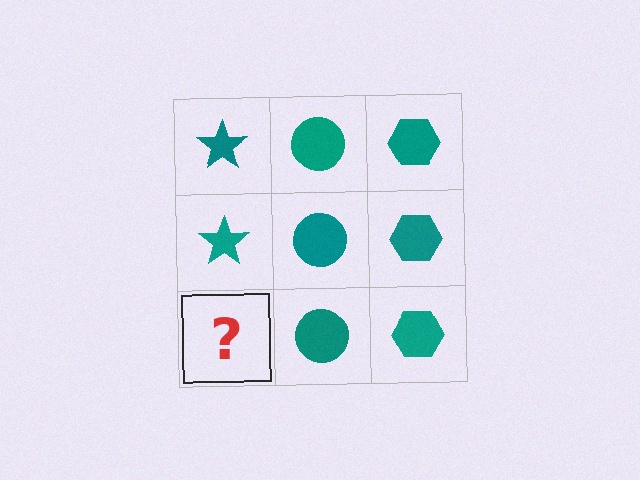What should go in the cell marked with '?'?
The missing cell should contain a teal star.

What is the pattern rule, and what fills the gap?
The rule is that each column has a consistent shape. The gap should be filled with a teal star.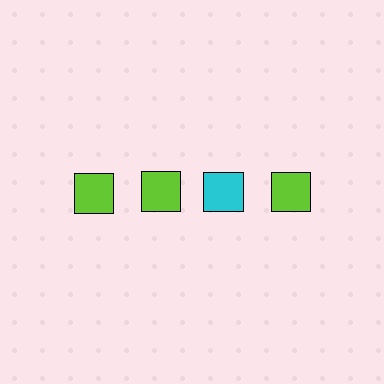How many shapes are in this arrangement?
There are 4 shapes arranged in a grid pattern.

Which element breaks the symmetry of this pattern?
The cyan square in the top row, center column breaks the symmetry. All other shapes are lime squares.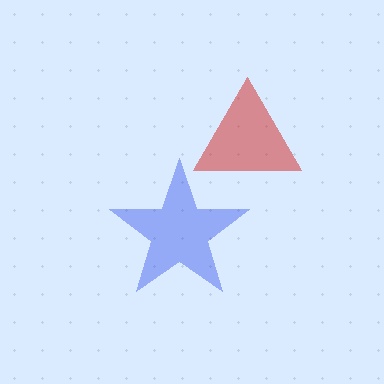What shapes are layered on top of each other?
The layered shapes are: a blue star, a red triangle.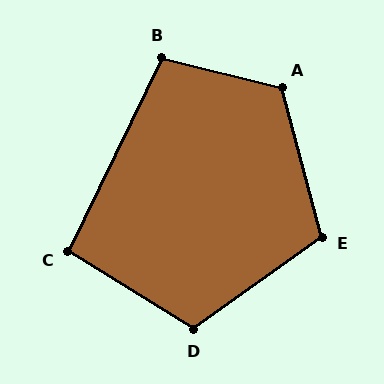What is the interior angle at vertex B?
Approximately 102 degrees (obtuse).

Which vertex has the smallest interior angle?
C, at approximately 96 degrees.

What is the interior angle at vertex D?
Approximately 112 degrees (obtuse).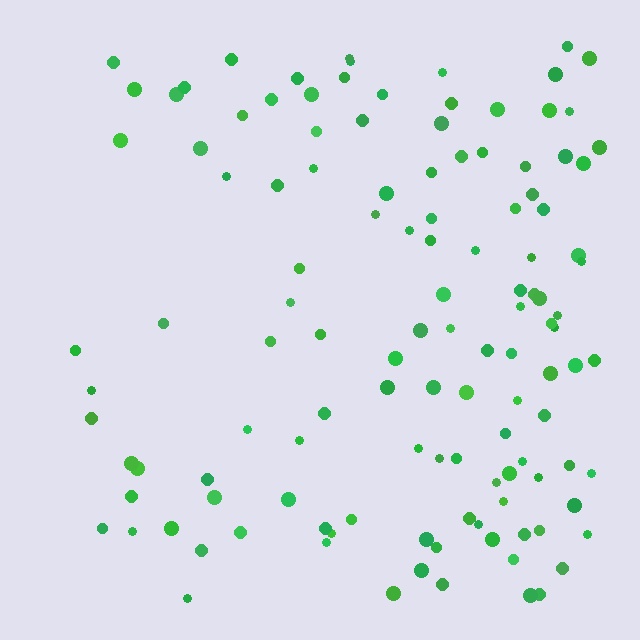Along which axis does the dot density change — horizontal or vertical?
Horizontal.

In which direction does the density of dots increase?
From left to right, with the right side densest.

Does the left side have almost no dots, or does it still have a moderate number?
Still a moderate number, just noticeably fewer than the right.